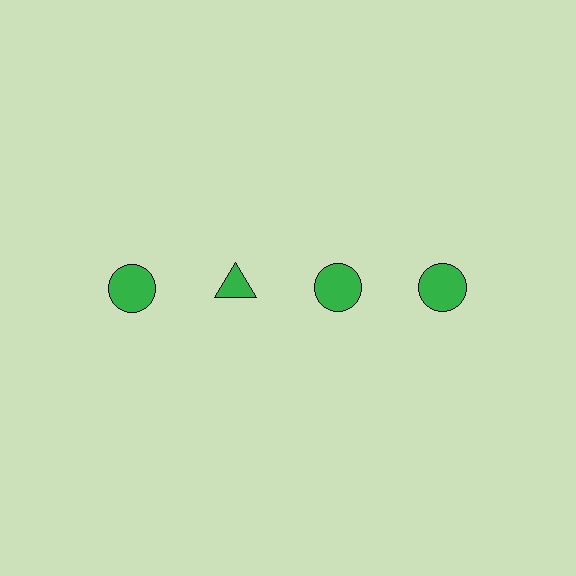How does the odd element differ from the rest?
It has a different shape: triangle instead of circle.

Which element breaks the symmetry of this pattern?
The green triangle in the top row, second from left column breaks the symmetry. All other shapes are green circles.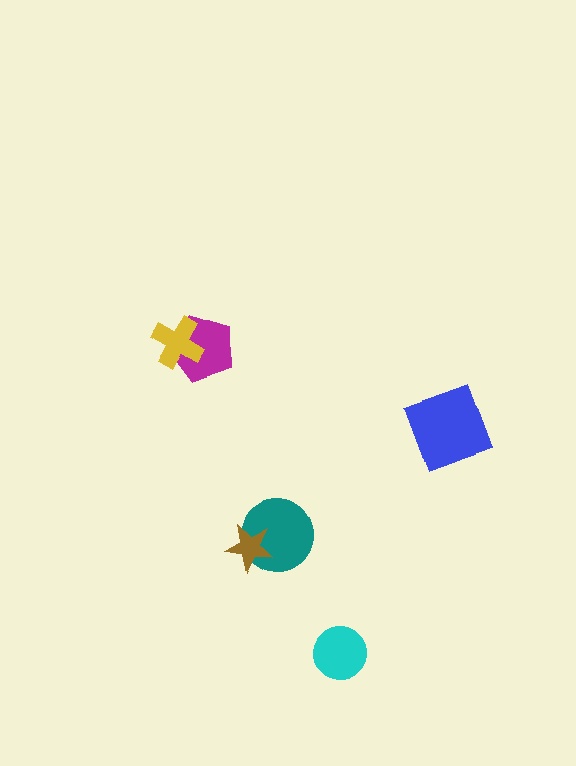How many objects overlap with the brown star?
1 object overlaps with the brown star.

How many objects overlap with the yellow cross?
1 object overlaps with the yellow cross.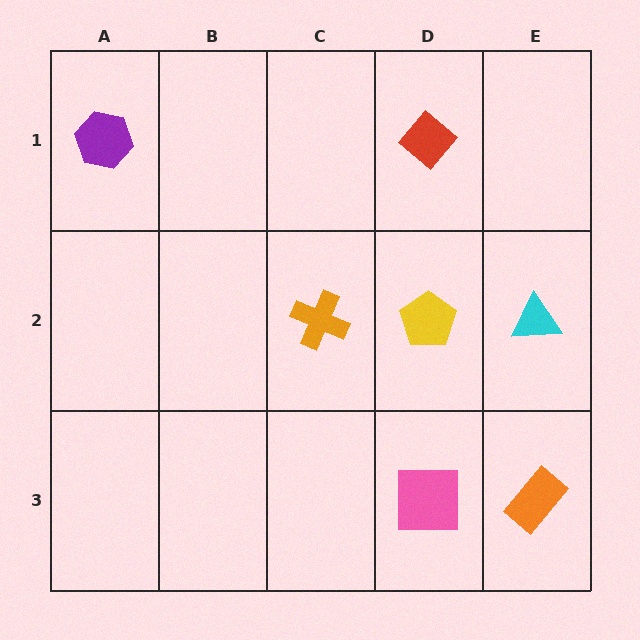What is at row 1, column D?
A red diamond.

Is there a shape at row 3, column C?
No, that cell is empty.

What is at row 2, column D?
A yellow pentagon.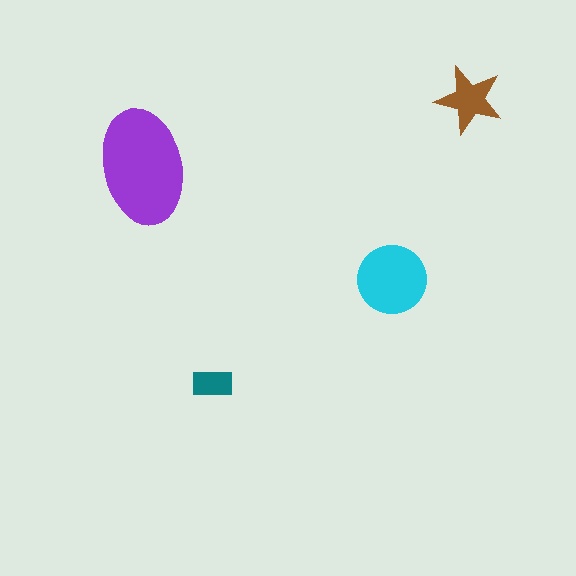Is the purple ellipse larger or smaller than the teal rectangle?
Larger.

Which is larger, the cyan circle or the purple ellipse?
The purple ellipse.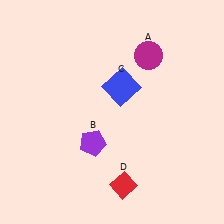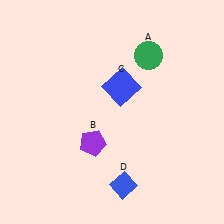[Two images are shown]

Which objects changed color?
A changed from magenta to green. D changed from red to blue.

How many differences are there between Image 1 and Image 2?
There are 2 differences between the two images.